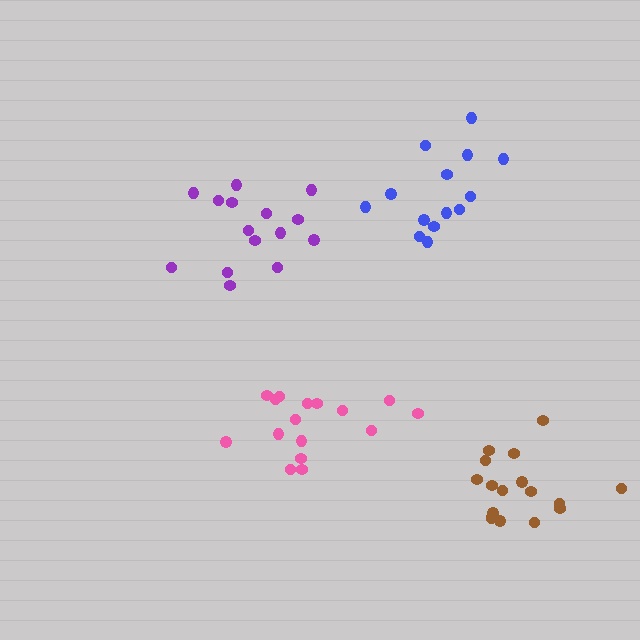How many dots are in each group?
Group 1: 17 dots, Group 2: 16 dots, Group 3: 14 dots, Group 4: 15 dots (62 total).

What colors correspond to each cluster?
The clusters are colored: brown, pink, blue, purple.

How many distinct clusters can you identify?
There are 4 distinct clusters.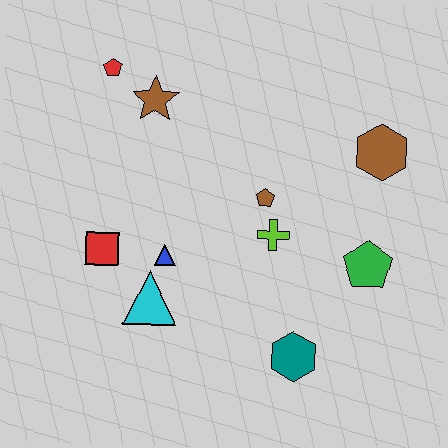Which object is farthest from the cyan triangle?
The brown hexagon is farthest from the cyan triangle.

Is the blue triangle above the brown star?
No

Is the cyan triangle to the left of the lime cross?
Yes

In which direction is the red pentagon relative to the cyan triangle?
The red pentagon is above the cyan triangle.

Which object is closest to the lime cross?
The brown pentagon is closest to the lime cross.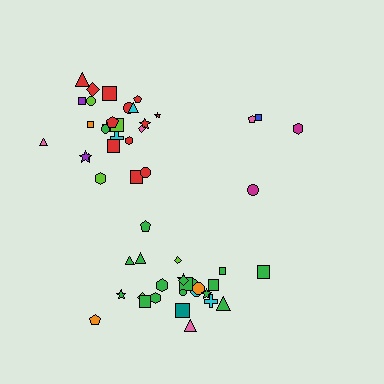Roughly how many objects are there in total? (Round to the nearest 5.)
Roughly 55 objects in total.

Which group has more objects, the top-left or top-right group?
The top-left group.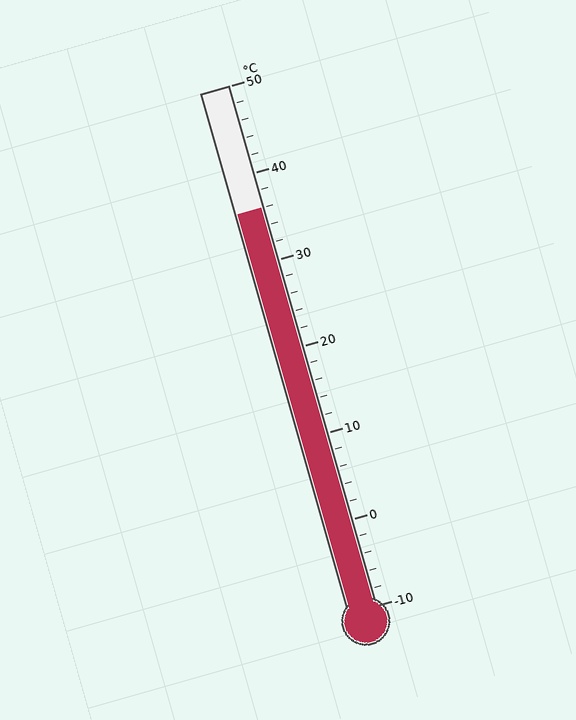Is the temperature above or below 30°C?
The temperature is above 30°C.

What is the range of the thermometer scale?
The thermometer scale ranges from -10°C to 50°C.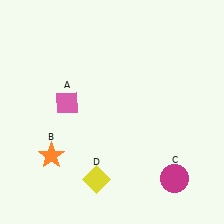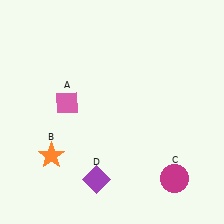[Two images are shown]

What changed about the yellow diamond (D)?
In Image 1, D is yellow. In Image 2, it changed to purple.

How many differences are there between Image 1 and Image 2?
There is 1 difference between the two images.